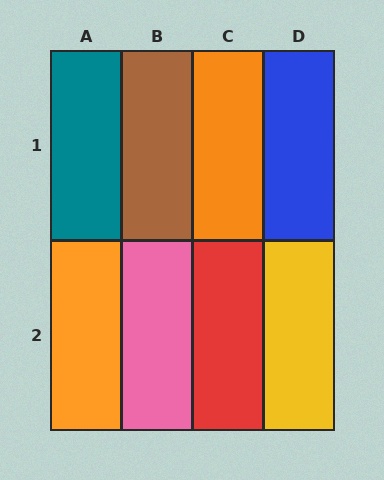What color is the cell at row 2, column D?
Yellow.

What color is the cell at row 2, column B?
Pink.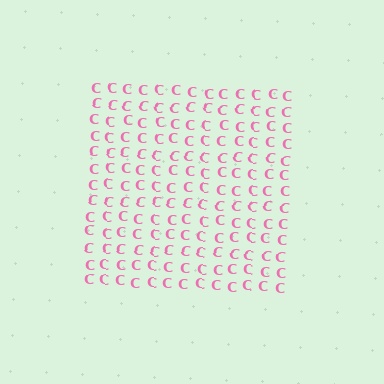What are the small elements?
The small elements are letter C's.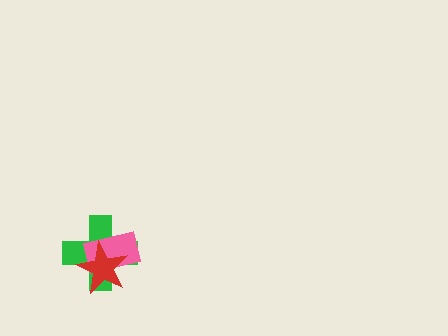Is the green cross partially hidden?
Yes, it is partially covered by another shape.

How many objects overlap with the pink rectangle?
2 objects overlap with the pink rectangle.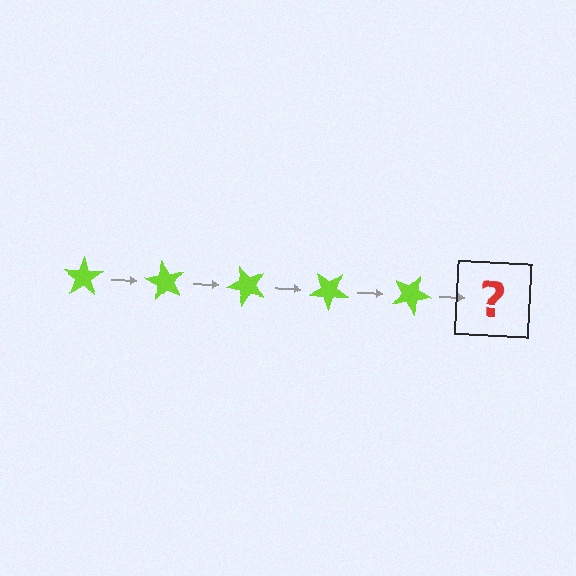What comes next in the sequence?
The next element should be a lime star rotated 300 degrees.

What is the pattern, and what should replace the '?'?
The pattern is that the star rotates 60 degrees each step. The '?' should be a lime star rotated 300 degrees.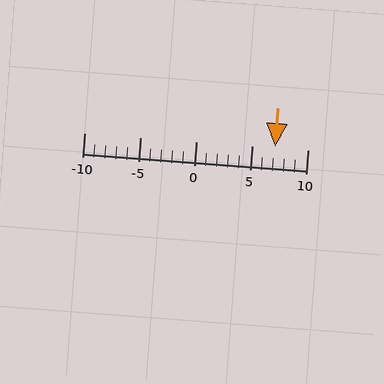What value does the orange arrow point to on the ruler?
The orange arrow points to approximately 7.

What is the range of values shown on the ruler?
The ruler shows values from -10 to 10.